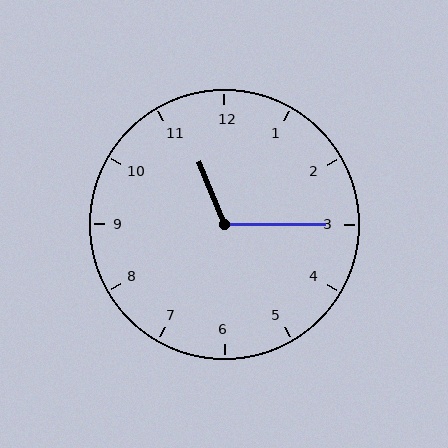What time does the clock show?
11:15.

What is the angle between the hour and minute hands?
Approximately 112 degrees.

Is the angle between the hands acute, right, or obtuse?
It is obtuse.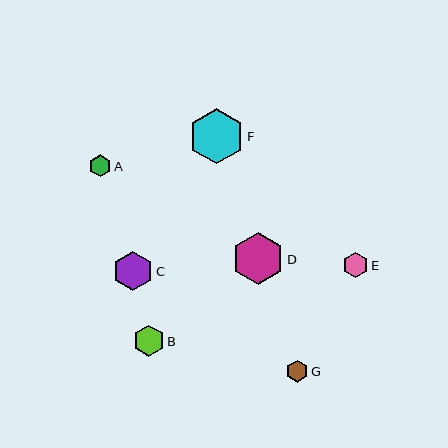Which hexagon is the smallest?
Hexagon A is the smallest with a size of approximately 22 pixels.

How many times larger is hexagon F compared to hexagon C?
Hexagon F is approximately 1.4 times the size of hexagon C.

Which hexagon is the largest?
Hexagon F is the largest with a size of approximately 56 pixels.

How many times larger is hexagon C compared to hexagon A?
Hexagon C is approximately 1.8 times the size of hexagon A.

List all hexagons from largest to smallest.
From largest to smallest: F, D, C, B, E, G, A.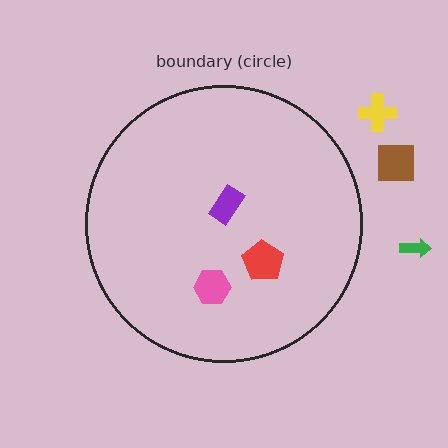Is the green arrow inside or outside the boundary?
Outside.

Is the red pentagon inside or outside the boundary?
Inside.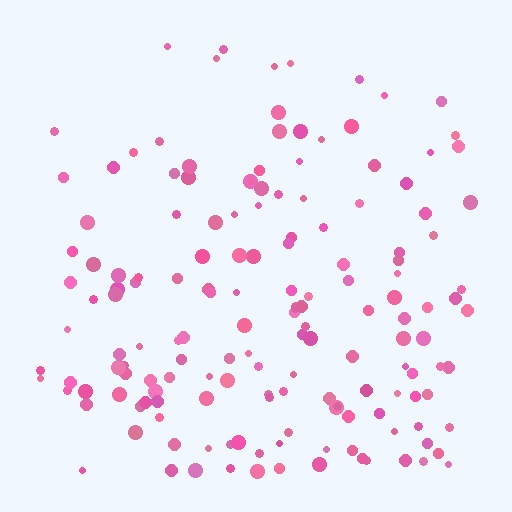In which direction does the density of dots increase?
From top to bottom, with the bottom side densest.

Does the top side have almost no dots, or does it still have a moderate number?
Still a moderate number, just noticeably fewer than the bottom.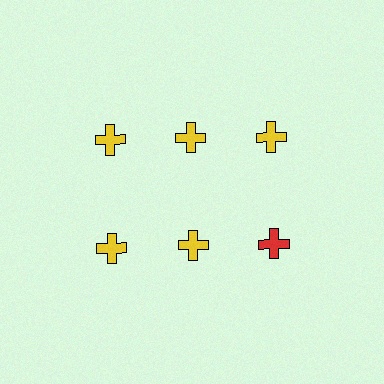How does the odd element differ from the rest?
It has a different color: red instead of yellow.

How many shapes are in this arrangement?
There are 6 shapes arranged in a grid pattern.